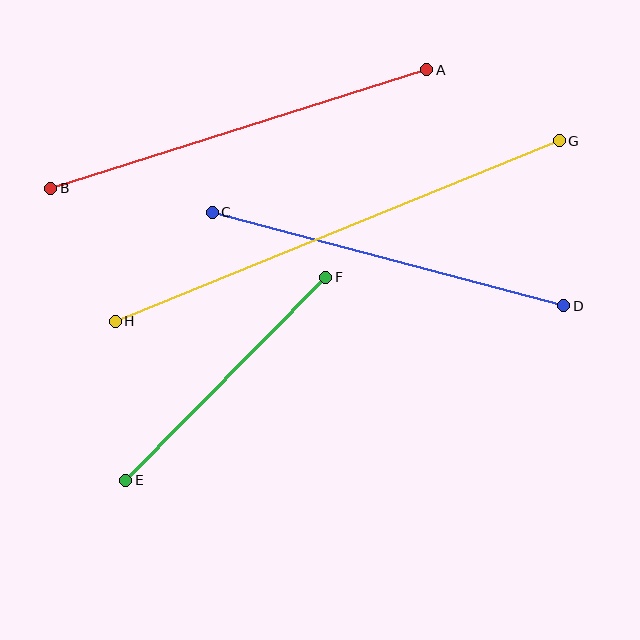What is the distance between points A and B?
The distance is approximately 394 pixels.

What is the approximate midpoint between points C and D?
The midpoint is at approximately (388, 259) pixels.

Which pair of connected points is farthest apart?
Points G and H are farthest apart.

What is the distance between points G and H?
The distance is approximately 479 pixels.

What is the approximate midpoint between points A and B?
The midpoint is at approximately (239, 129) pixels.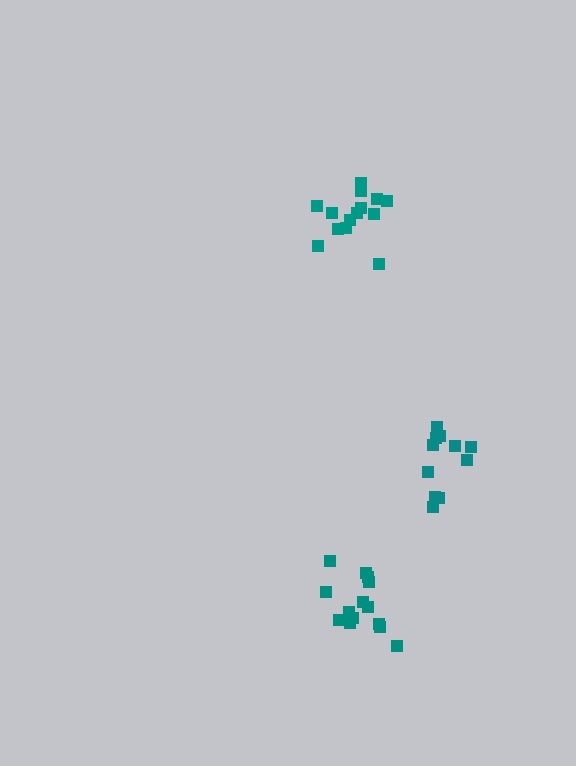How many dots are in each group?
Group 1: 14 dots, Group 2: 14 dots, Group 3: 11 dots (39 total).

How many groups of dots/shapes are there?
There are 3 groups.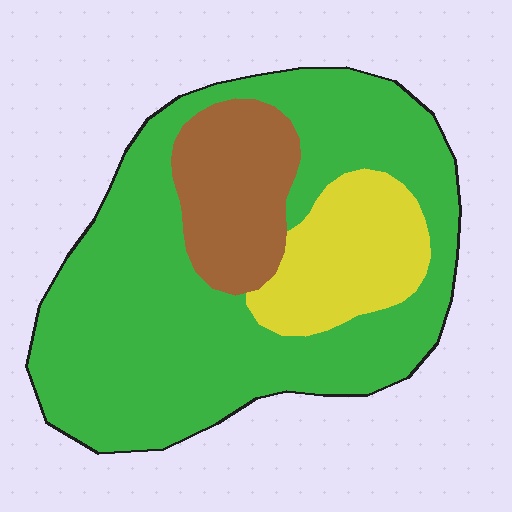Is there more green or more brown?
Green.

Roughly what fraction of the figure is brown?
Brown covers 16% of the figure.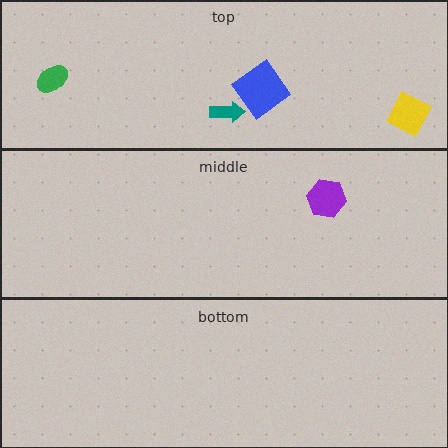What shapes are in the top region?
The teal arrow, the green ellipse, the yellow diamond, the blue diamond.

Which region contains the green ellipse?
The top region.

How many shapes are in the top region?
4.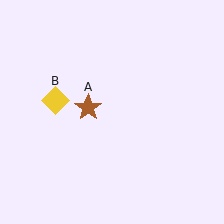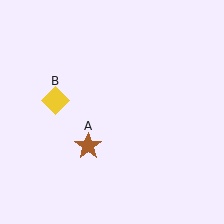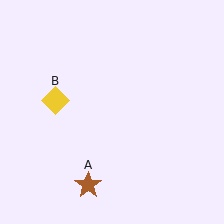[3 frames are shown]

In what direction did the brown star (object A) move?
The brown star (object A) moved down.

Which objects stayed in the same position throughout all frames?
Yellow diamond (object B) remained stationary.